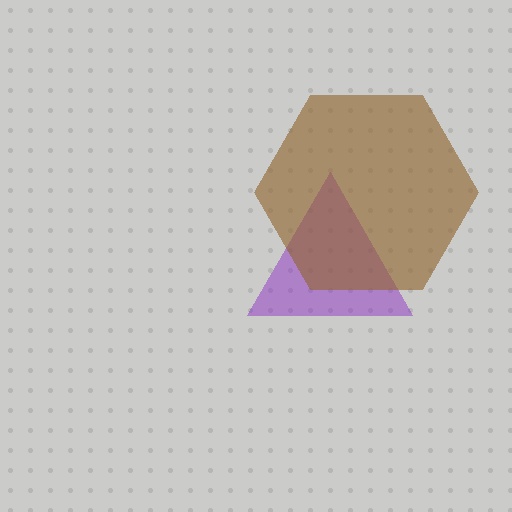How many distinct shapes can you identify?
There are 2 distinct shapes: a purple triangle, a brown hexagon.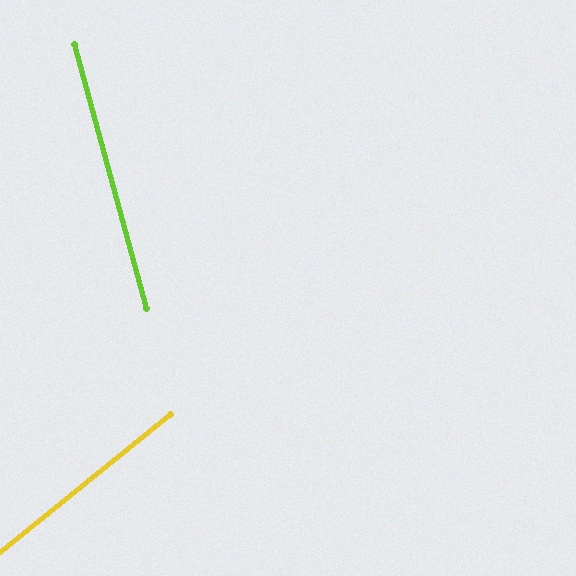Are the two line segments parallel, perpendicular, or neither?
Neither parallel nor perpendicular — they differ by about 66°.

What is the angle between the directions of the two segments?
Approximately 66 degrees.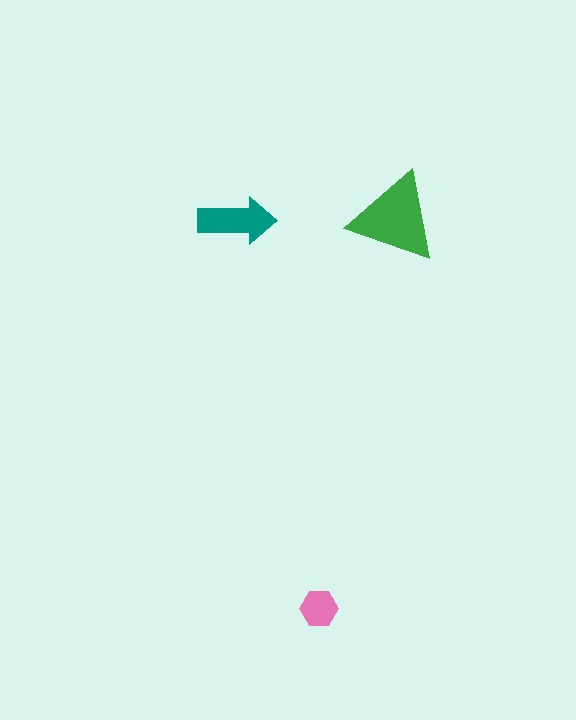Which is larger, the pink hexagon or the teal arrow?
The teal arrow.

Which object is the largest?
The green triangle.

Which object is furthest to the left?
The teal arrow is leftmost.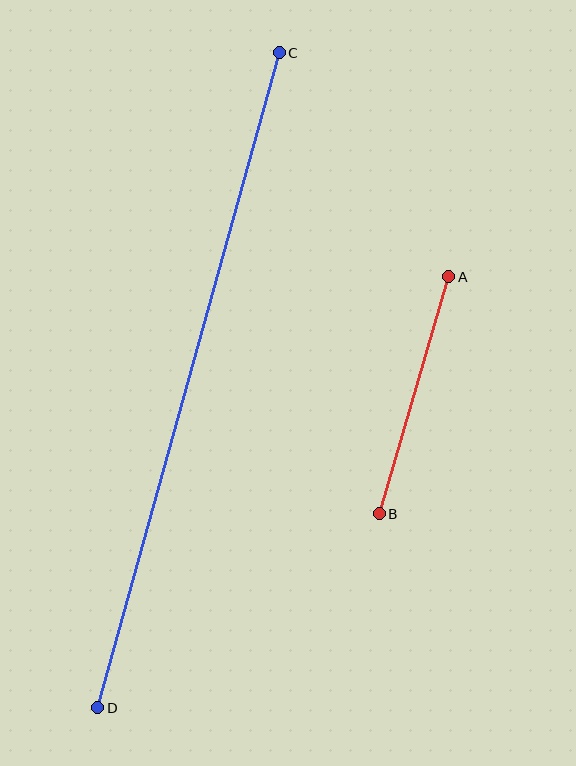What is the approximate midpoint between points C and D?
The midpoint is at approximately (189, 380) pixels.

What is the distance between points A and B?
The distance is approximately 247 pixels.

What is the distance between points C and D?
The distance is approximately 680 pixels.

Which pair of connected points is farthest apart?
Points C and D are farthest apart.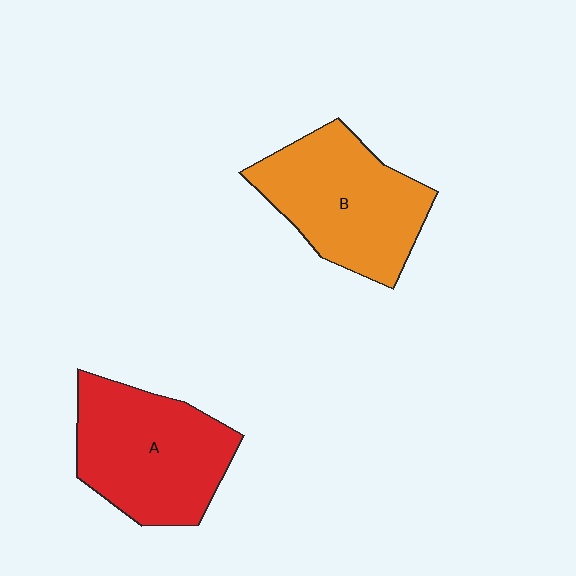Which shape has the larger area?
Shape A (red).